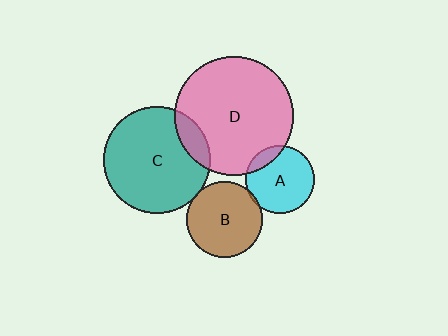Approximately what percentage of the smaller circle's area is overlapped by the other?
Approximately 5%.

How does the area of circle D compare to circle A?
Approximately 3.0 times.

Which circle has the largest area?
Circle D (pink).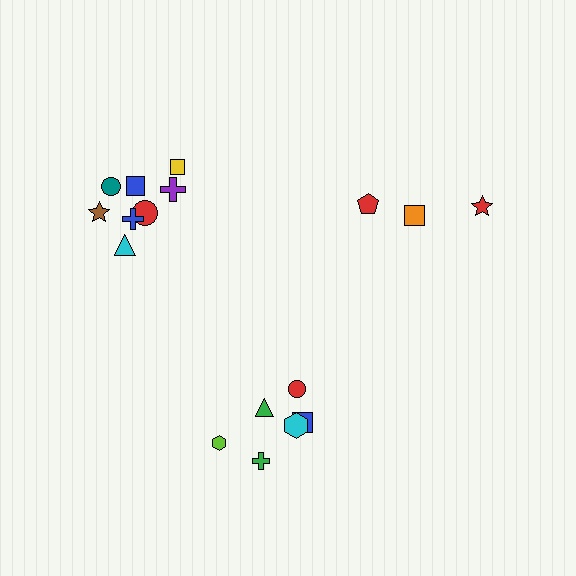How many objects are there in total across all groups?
There are 17 objects.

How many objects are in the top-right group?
There are 3 objects.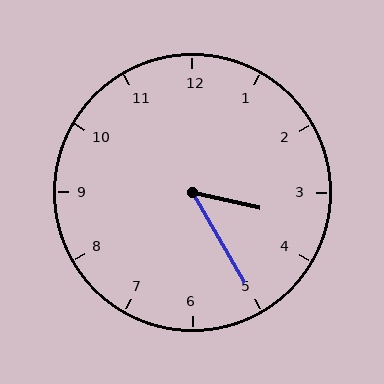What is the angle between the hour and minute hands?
Approximately 48 degrees.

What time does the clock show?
3:25.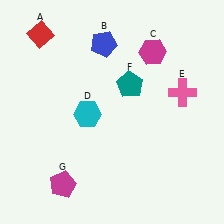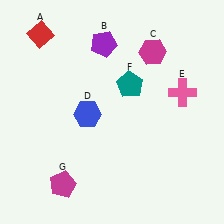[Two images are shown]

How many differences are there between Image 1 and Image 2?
There are 2 differences between the two images.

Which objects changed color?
B changed from blue to purple. D changed from cyan to blue.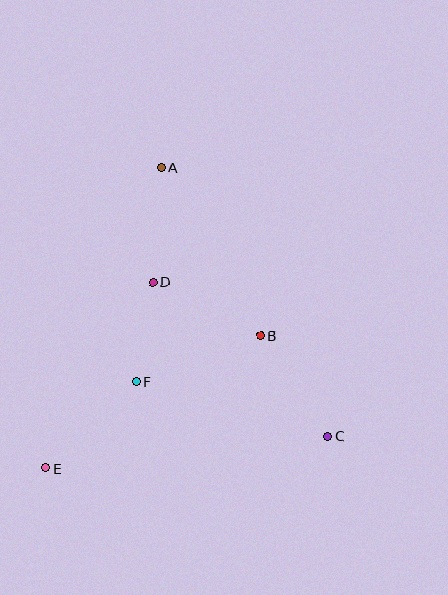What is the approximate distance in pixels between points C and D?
The distance between C and D is approximately 233 pixels.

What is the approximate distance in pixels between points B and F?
The distance between B and F is approximately 132 pixels.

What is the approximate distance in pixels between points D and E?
The distance between D and E is approximately 214 pixels.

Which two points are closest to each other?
Points D and F are closest to each other.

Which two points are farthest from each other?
Points A and E are farthest from each other.